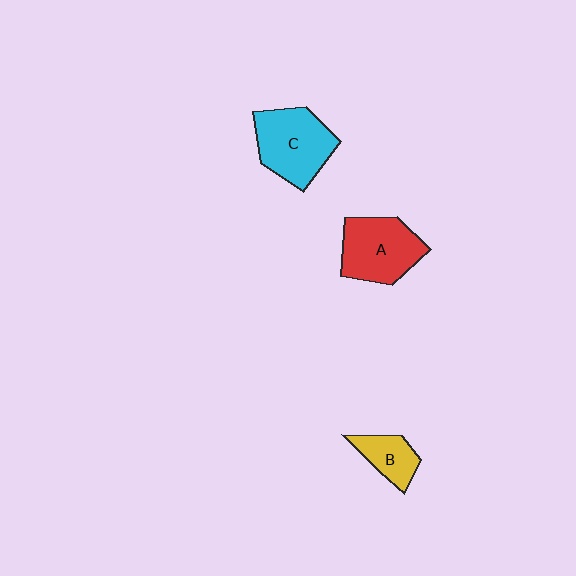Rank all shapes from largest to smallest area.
From largest to smallest: C (cyan), A (red), B (yellow).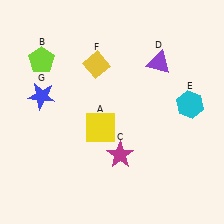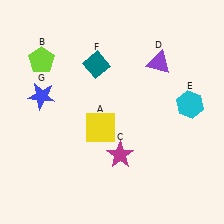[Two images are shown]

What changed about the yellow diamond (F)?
In Image 1, F is yellow. In Image 2, it changed to teal.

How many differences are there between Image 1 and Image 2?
There is 1 difference between the two images.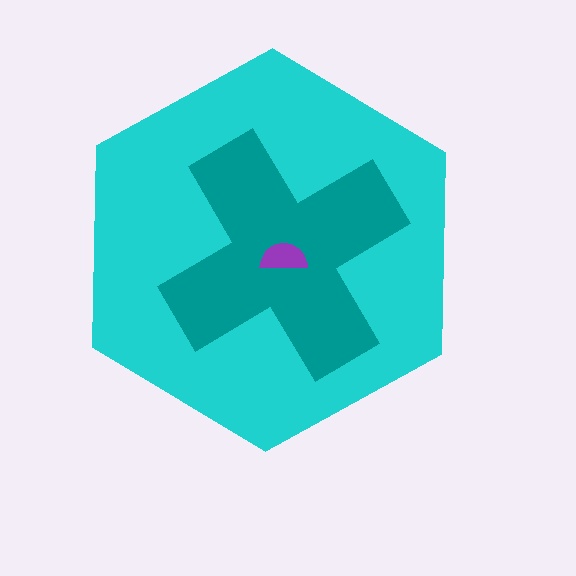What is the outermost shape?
The cyan hexagon.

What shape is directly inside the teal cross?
The purple semicircle.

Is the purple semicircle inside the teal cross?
Yes.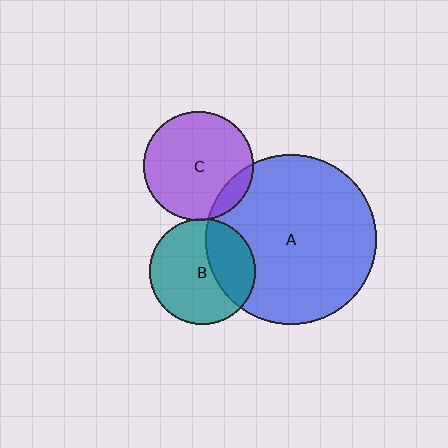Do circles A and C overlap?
Yes.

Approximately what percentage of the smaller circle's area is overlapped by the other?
Approximately 10%.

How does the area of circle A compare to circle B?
Approximately 2.6 times.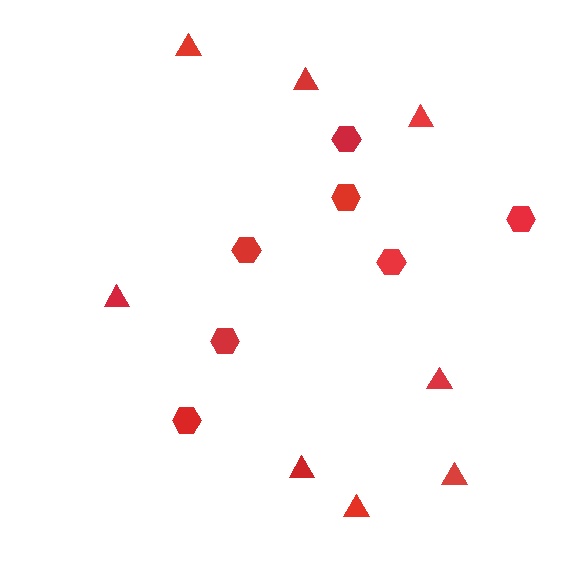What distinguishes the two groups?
There are 2 groups: one group of triangles (8) and one group of hexagons (7).